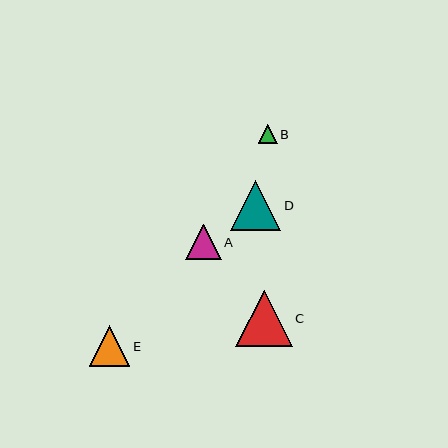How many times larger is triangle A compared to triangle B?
Triangle A is approximately 1.9 times the size of triangle B.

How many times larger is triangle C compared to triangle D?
Triangle C is approximately 1.1 times the size of triangle D.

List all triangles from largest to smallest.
From largest to smallest: C, D, E, A, B.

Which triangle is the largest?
Triangle C is the largest with a size of approximately 57 pixels.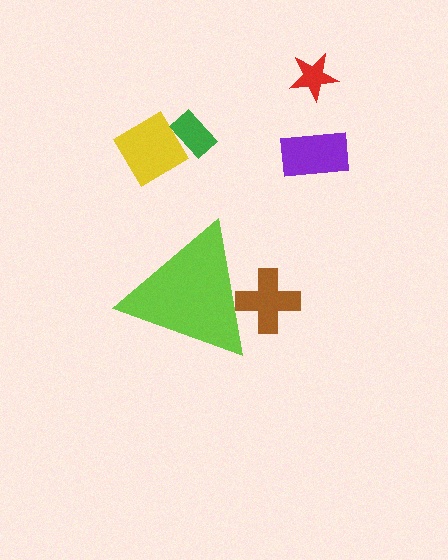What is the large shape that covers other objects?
A lime triangle.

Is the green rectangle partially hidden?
No, the green rectangle is fully visible.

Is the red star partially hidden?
No, the red star is fully visible.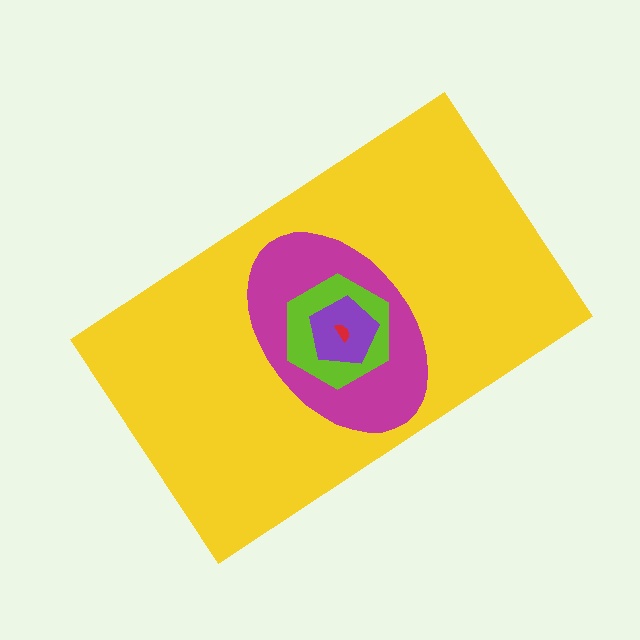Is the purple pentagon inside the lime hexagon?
Yes.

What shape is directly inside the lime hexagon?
The purple pentagon.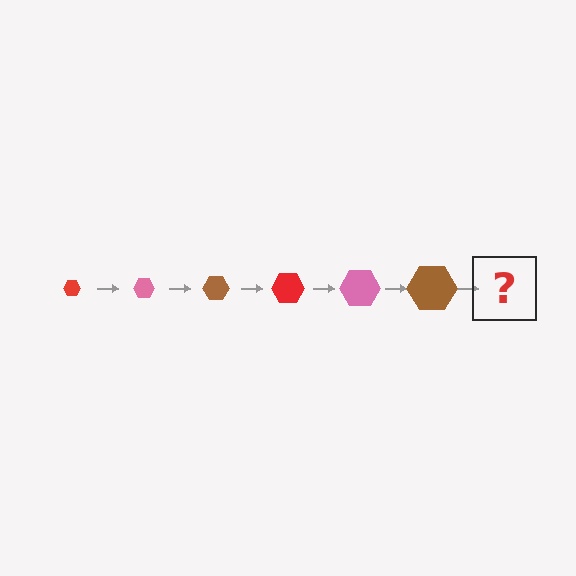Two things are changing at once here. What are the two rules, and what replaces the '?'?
The two rules are that the hexagon grows larger each step and the color cycles through red, pink, and brown. The '?' should be a red hexagon, larger than the previous one.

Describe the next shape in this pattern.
It should be a red hexagon, larger than the previous one.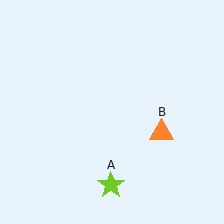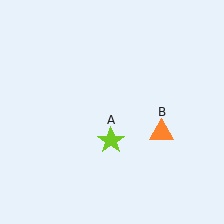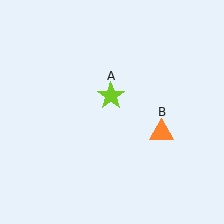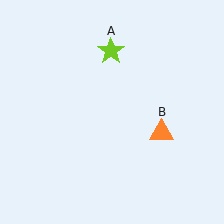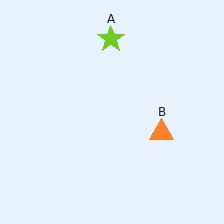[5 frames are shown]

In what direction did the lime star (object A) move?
The lime star (object A) moved up.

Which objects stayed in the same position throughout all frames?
Orange triangle (object B) remained stationary.